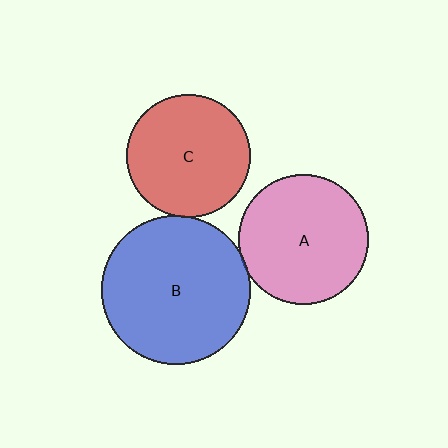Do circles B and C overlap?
Yes.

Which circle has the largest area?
Circle B (blue).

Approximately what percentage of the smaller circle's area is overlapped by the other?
Approximately 5%.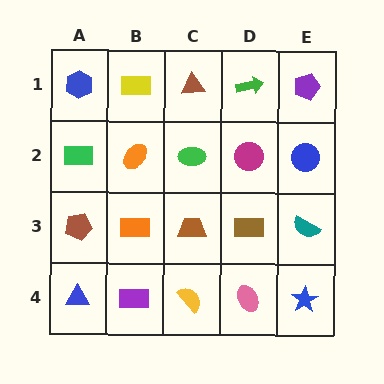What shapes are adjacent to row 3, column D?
A magenta circle (row 2, column D), a pink ellipse (row 4, column D), a brown trapezoid (row 3, column C), a teal semicircle (row 3, column E).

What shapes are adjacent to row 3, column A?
A green rectangle (row 2, column A), a blue triangle (row 4, column A), an orange rectangle (row 3, column B).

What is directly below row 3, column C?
A yellow semicircle.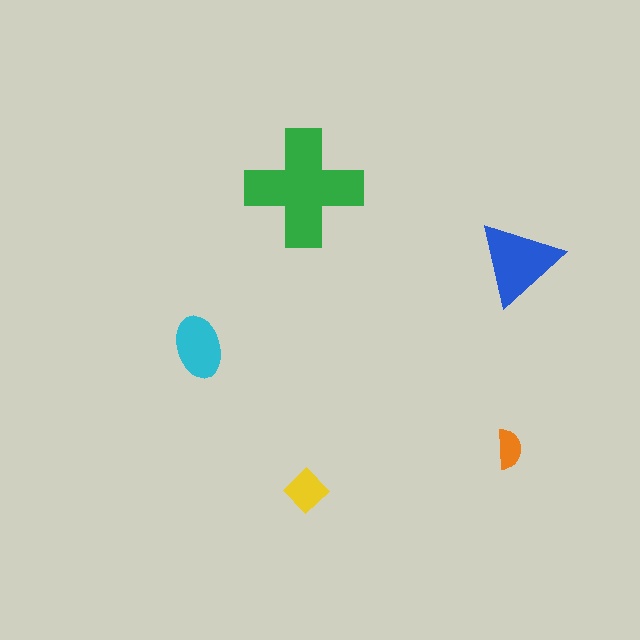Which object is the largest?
The green cross.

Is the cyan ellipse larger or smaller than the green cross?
Smaller.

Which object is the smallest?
The orange semicircle.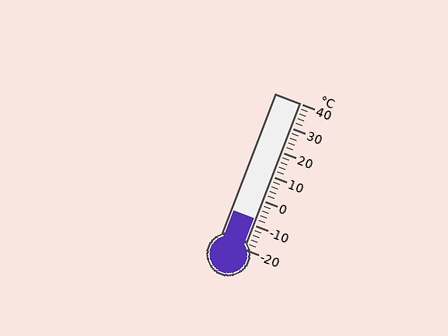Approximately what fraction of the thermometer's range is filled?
The thermometer is filled to approximately 20% of its range.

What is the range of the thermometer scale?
The thermometer scale ranges from -20°C to 40°C.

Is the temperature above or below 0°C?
The temperature is below 0°C.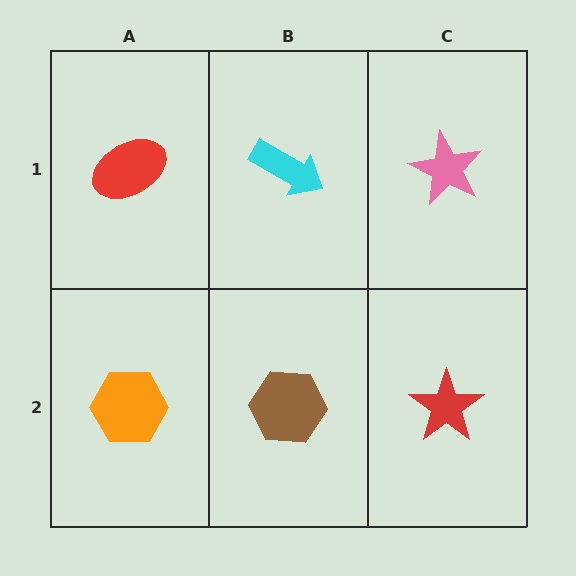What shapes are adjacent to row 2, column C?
A pink star (row 1, column C), a brown hexagon (row 2, column B).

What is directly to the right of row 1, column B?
A pink star.